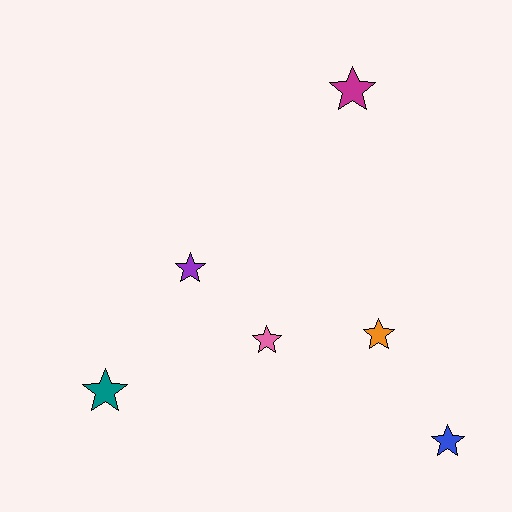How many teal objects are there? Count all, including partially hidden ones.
There is 1 teal object.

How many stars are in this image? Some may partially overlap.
There are 6 stars.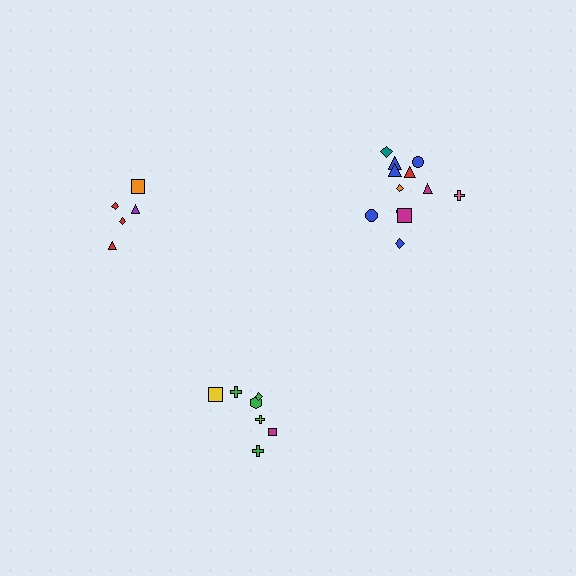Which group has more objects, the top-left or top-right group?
The top-right group.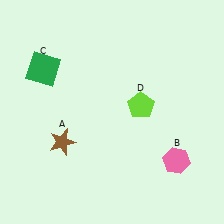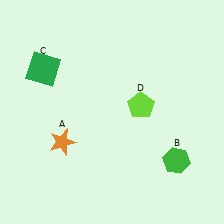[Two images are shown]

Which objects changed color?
A changed from brown to orange. B changed from pink to green.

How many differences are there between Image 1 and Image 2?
There are 2 differences between the two images.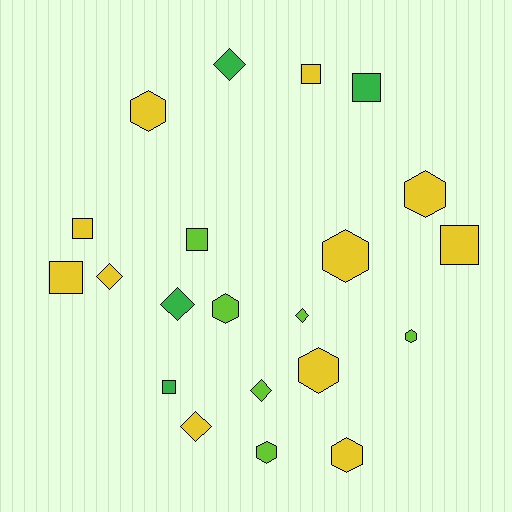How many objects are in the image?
There are 21 objects.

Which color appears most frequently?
Yellow, with 11 objects.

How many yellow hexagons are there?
There are 5 yellow hexagons.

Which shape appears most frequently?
Hexagon, with 8 objects.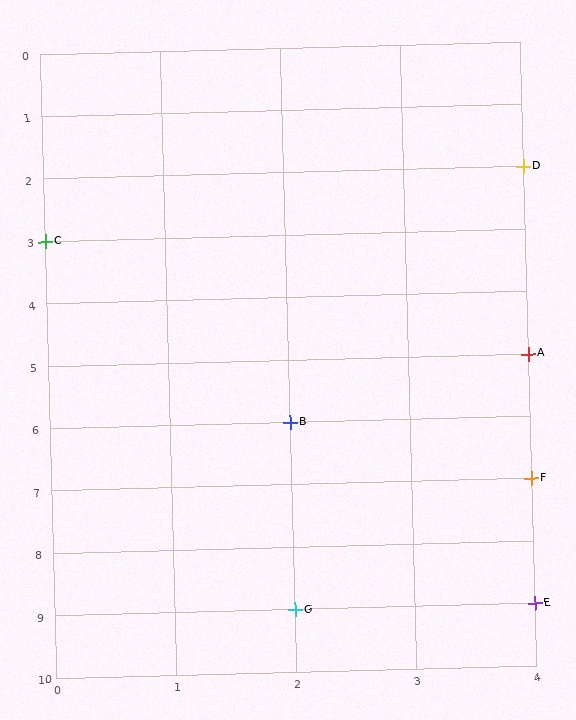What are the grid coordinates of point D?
Point D is at grid coordinates (4, 2).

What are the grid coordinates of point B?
Point B is at grid coordinates (2, 6).